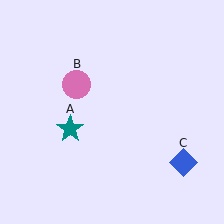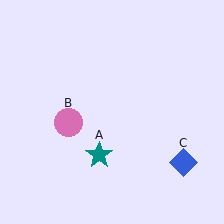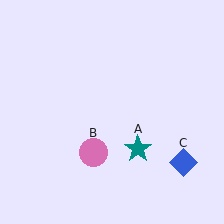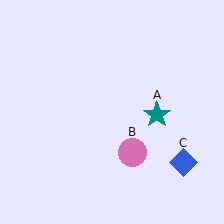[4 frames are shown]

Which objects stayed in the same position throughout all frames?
Blue diamond (object C) remained stationary.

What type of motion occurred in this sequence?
The teal star (object A), pink circle (object B) rotated counterclockwise around the center of the scene.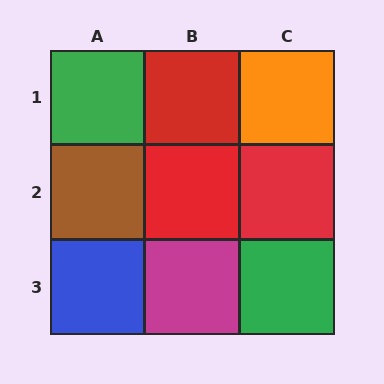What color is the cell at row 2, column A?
Brown.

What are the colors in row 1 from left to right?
Green, red, orange.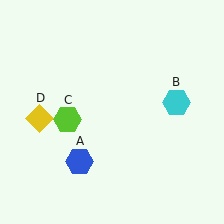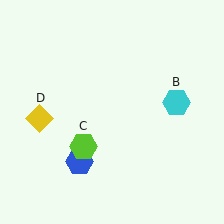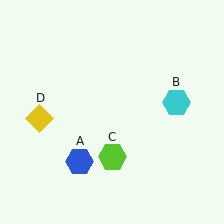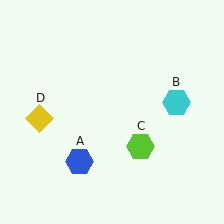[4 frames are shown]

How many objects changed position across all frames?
1 object changed position: lime hexagon (object C).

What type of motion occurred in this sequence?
The lime hexagon (object C) rotated counterclockwise around the center of the scene.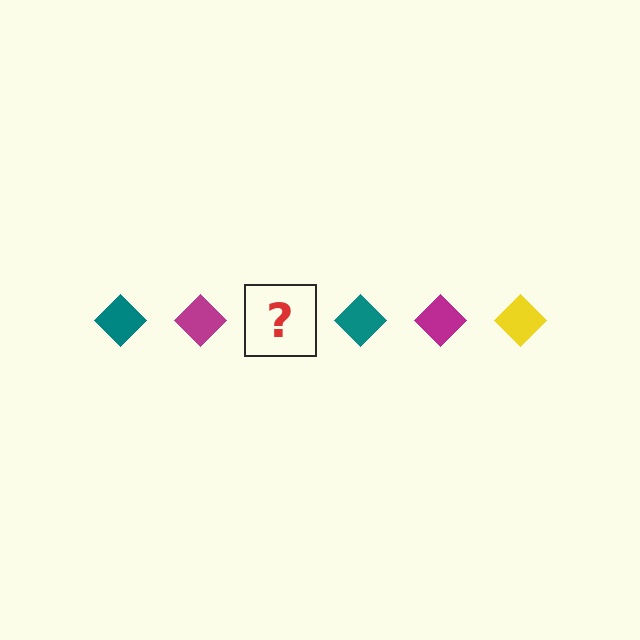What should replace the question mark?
The question mark should be replaced with a yellow diamond.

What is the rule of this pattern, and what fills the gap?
The rule is that the pattern cycles through teal, magenta, yellow diamonds. The gap should be filled with a yellow diamond.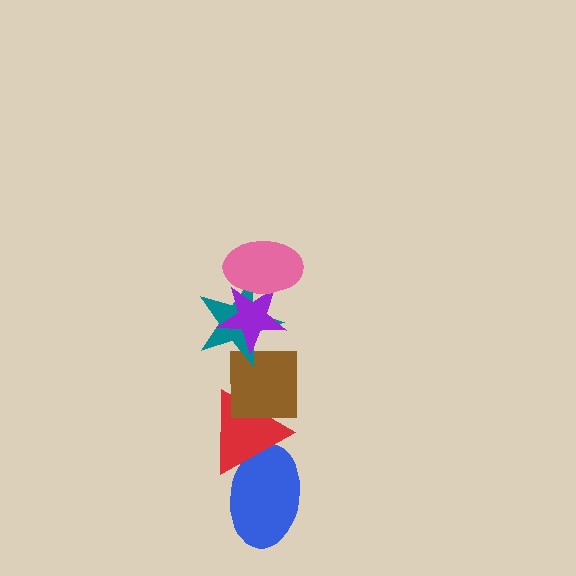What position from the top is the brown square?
The brown square is 4th from the top.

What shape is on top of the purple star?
The pink ellipse is on top of the purple star.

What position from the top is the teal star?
The teal star is 3rd from the top.